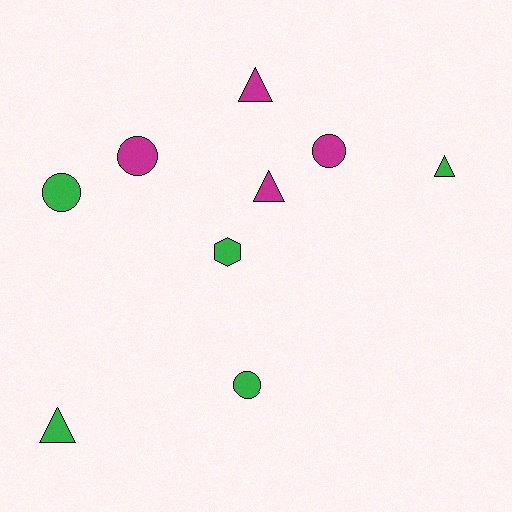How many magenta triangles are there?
There are 2 magenta triangles.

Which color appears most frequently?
Green, with 5 objects.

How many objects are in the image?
There are 9 objects.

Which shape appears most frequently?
Triangle, with 4 objects.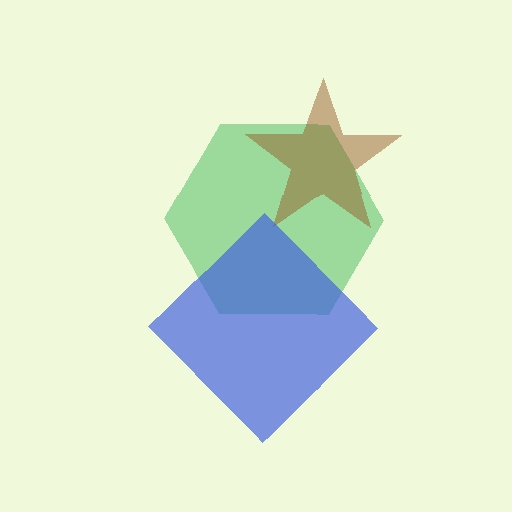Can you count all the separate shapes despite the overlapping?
Yes, there are 3 separate shapes.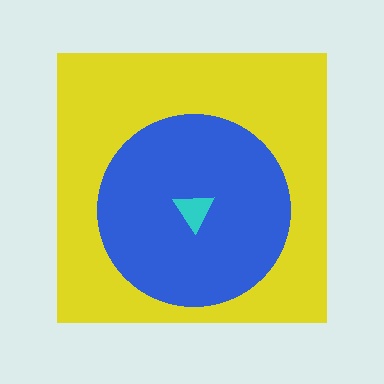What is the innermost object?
The cyan triangle.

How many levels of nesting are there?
3.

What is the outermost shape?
The yellow square.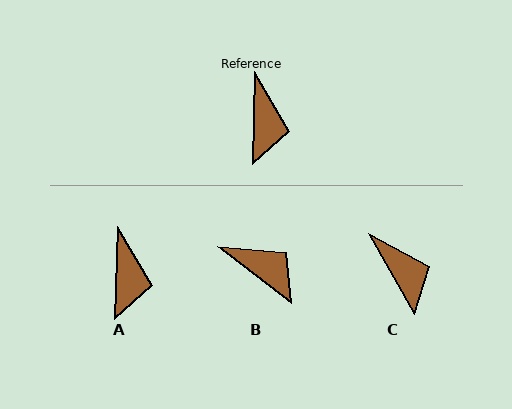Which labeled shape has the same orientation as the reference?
A.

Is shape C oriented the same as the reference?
No, it is off by about 31 degrees.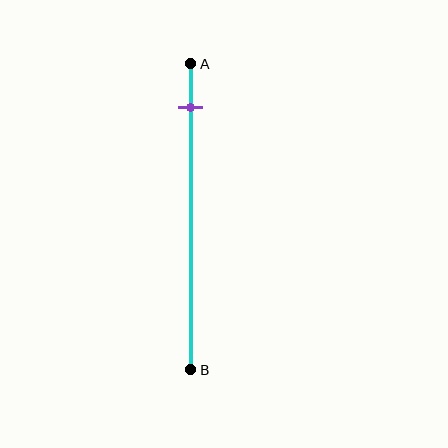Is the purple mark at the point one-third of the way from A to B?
No, the mark is at about 15% from A, not at the 33% one-third point.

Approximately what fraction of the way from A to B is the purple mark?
The purple mark is approximately 15% of the way from A to B.